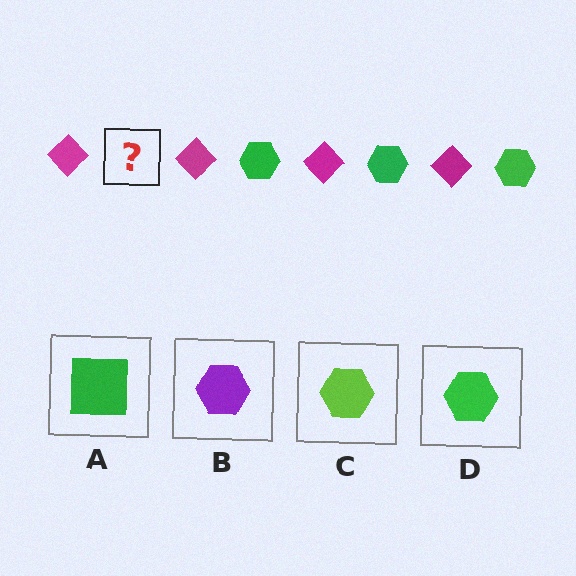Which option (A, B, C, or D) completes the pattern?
D.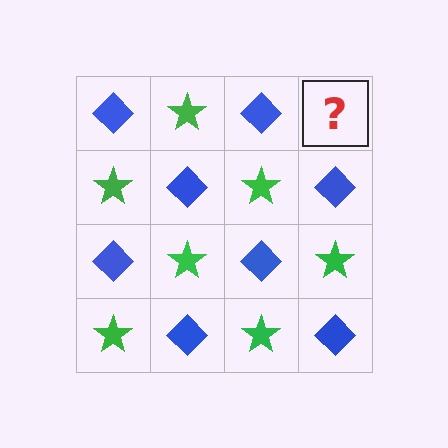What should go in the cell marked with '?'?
The missing cell should contain a green star.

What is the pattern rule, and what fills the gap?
The rule is that it alternates blue diamond and green star in a checkerboard pattern. The gap should be filled with a green star.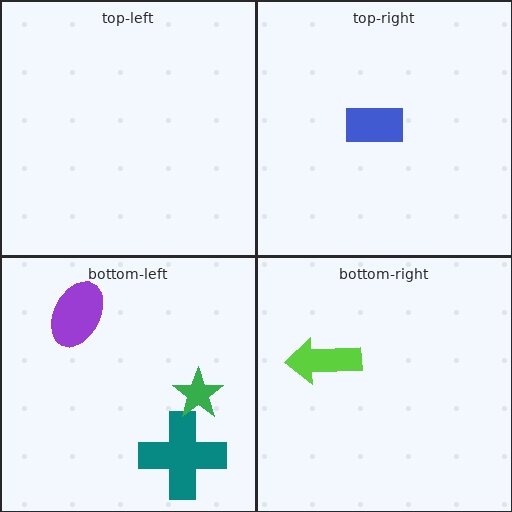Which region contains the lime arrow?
The bottom-right region.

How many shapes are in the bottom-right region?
1.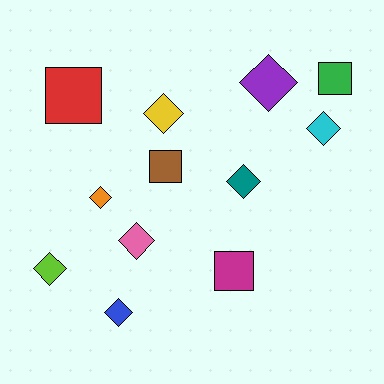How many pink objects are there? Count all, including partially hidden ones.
There is 1 pink object.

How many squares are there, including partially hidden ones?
There are 4 squares.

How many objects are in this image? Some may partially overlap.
There are 12 objects.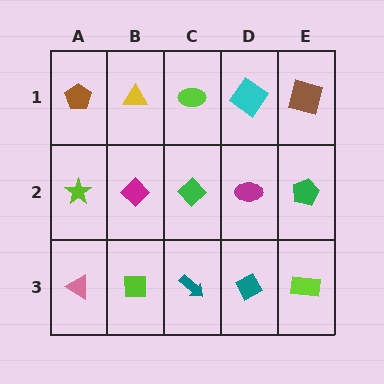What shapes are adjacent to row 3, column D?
A magenta ellipse (row 2, column D), a teal arrow (row 3, column C), a lime rectangle (row 3, column E).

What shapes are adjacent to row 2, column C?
A lime ellipse (row 1, column C), a teal arrow (row 3, column C), a magenta diamond (row 2, column B), a magenta ellipse (row 2, column D).